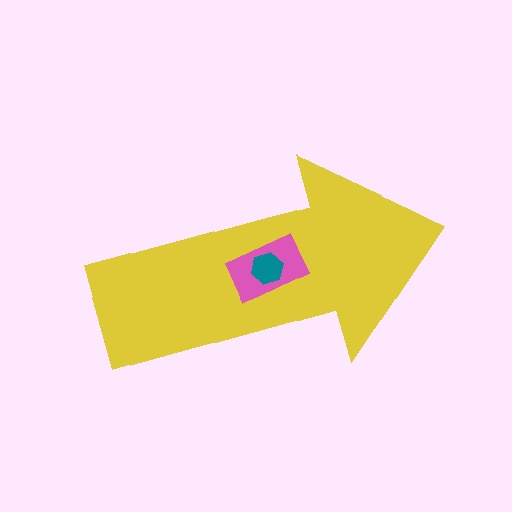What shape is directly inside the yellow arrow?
The pink rectangle.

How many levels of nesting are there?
3.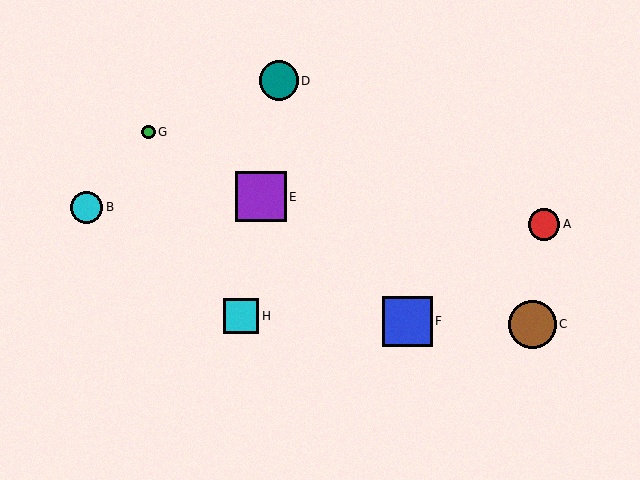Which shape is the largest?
The purple square (labeled E) is the largest.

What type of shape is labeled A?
Shape A is a red circle.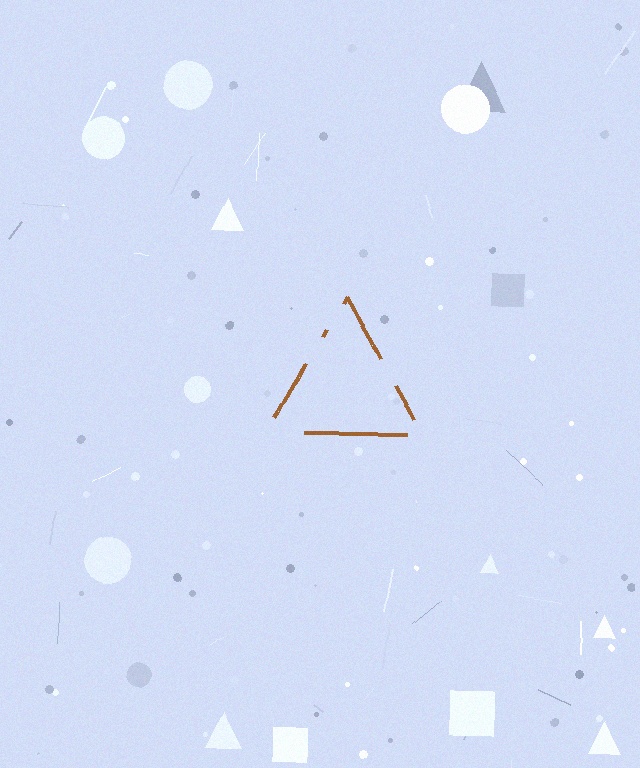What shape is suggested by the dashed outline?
The dashed outline suggests a triangle.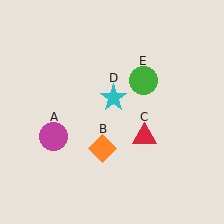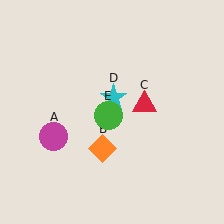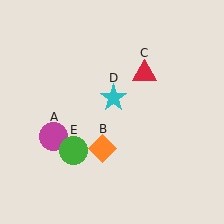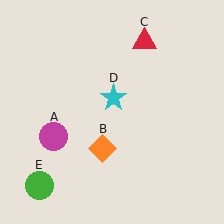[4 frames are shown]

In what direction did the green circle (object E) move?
The green circle (object E) moved down and to the left.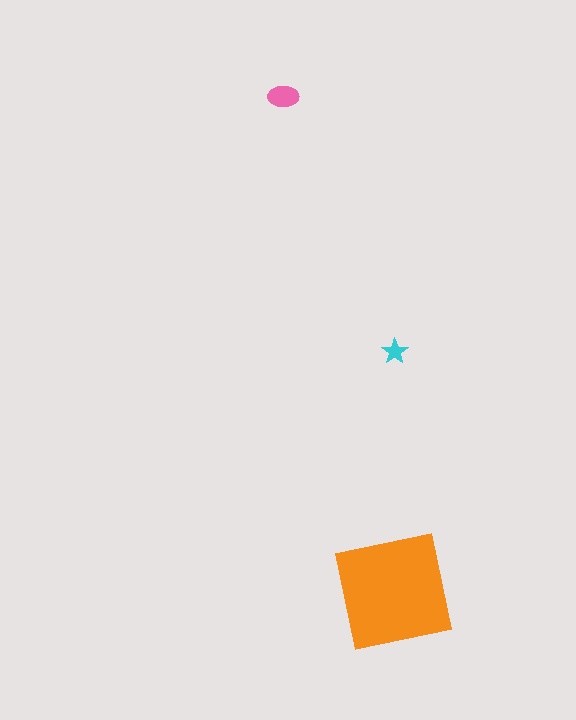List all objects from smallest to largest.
The cyan star, the pink ellipse, the orange square.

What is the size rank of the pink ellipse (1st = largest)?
2nd.